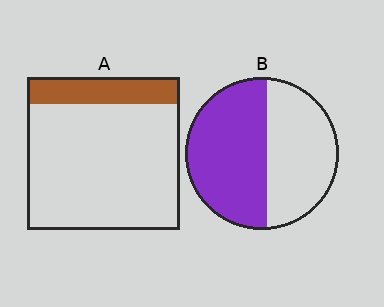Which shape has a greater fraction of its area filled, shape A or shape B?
Shape B.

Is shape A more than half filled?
No.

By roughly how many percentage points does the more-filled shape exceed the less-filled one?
By roughly 35 percentage points (B over A).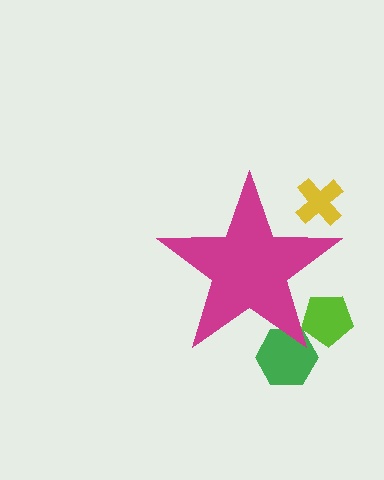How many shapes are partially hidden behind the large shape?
3 shapes are partially hidden.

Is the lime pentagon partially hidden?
Yes, the lime pentagon is partially hidden behind the magenta star.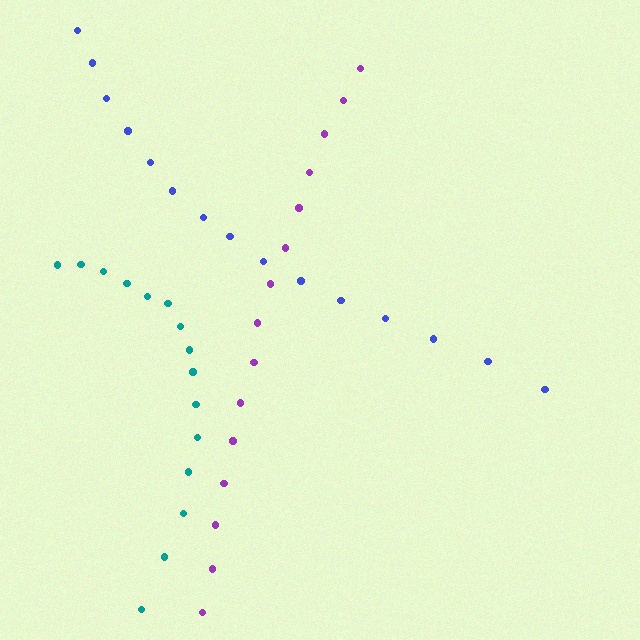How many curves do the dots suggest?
There are 3 distinct paths.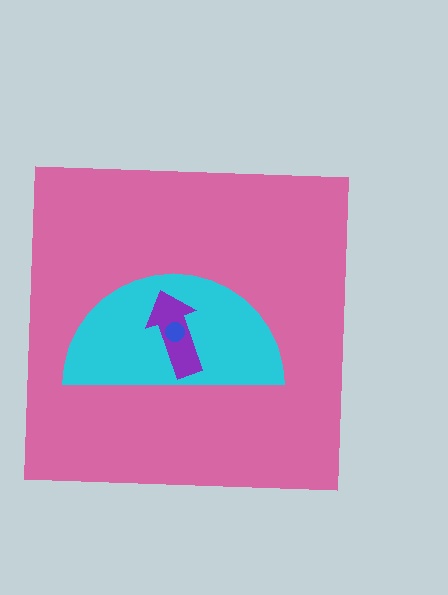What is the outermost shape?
The pink square.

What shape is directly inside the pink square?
The cyan semicircle.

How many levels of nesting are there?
4.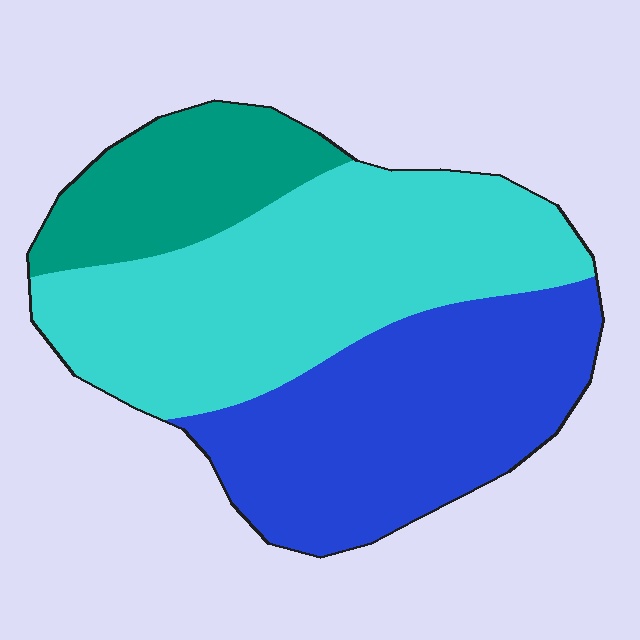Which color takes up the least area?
Teal, at roughly 20%.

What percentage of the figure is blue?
Blue takes up about three eighths (3/8) of the figure.